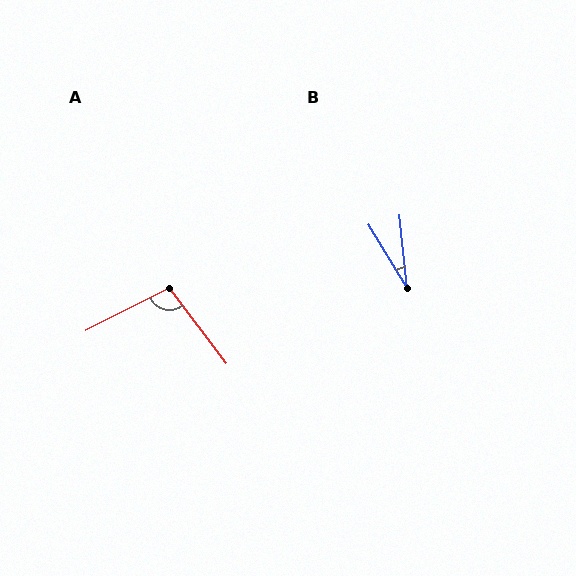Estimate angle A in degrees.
Approximately 100 degrees.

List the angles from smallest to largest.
B (25°), A (100°).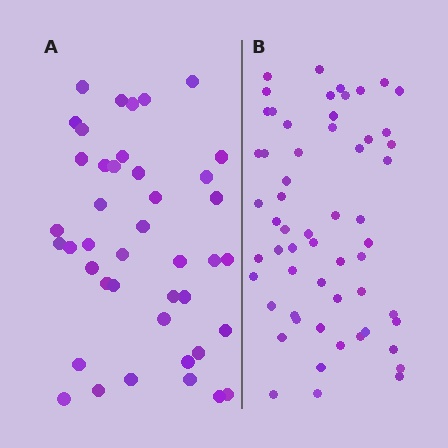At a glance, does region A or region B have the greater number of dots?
Region B (the right region) has more dots.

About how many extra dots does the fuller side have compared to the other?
Region B has approximately 15 more dots than region A.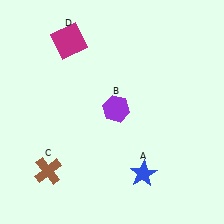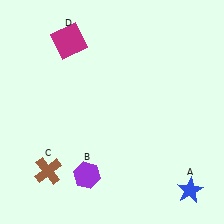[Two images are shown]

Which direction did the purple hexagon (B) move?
The purple hexagon (B) moved down.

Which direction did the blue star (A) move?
The blue star (A) moved right.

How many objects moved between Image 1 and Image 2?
2 objects moved between the two images.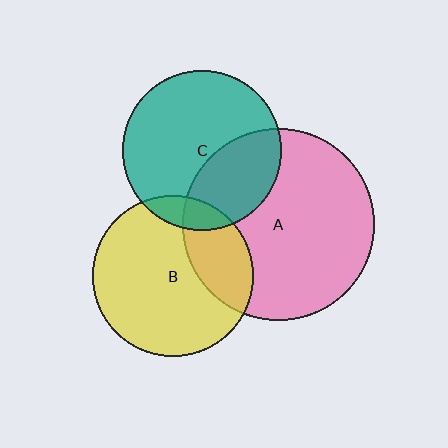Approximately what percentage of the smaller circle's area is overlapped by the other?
Approximately 10%.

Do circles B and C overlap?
Yes.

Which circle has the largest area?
Circle A (pink).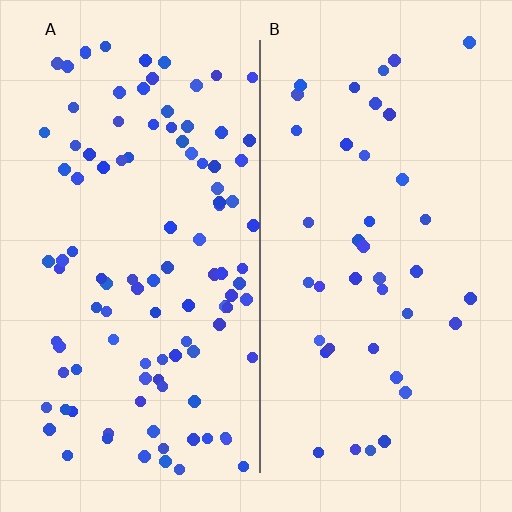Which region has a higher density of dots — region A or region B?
A (the left).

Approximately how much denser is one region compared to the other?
Approximately 2.6× — region A over region B.